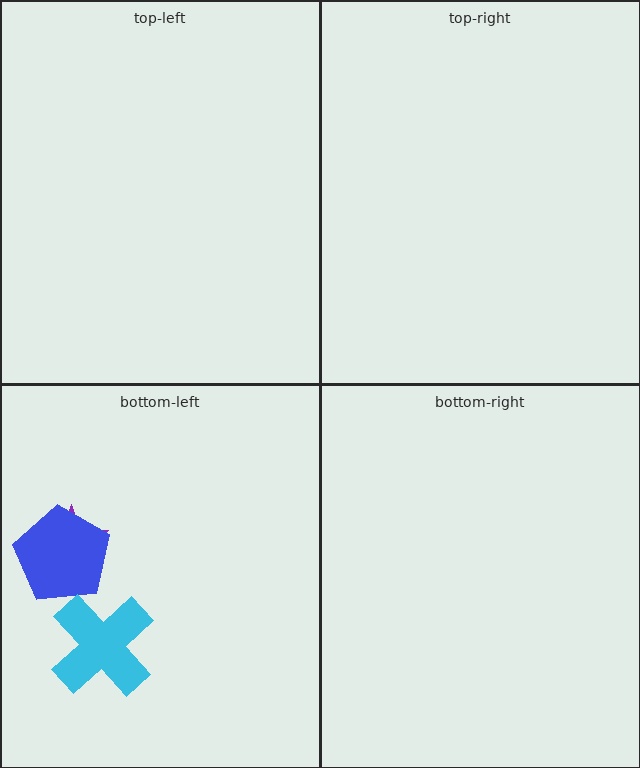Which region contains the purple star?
The bottom-left region.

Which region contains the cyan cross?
The bottom-left region.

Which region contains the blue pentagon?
The bottom-left region.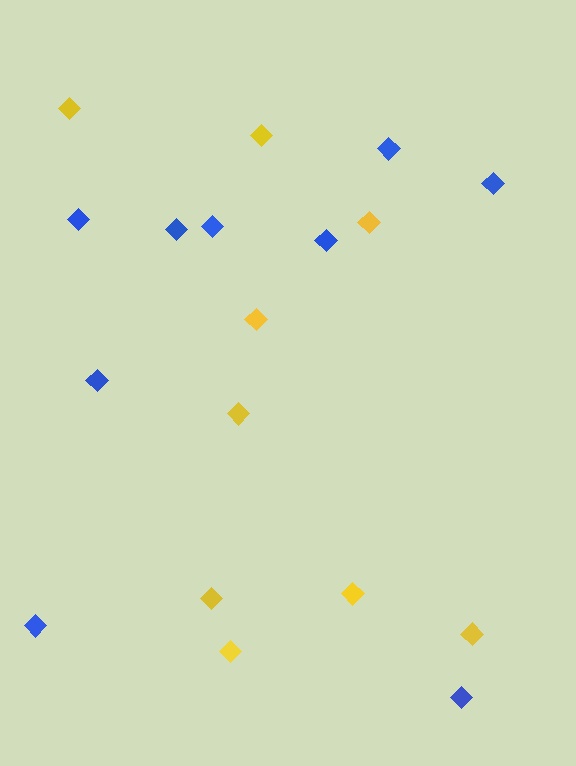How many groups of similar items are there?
There are 2 groups: one group of yellow diamonds (9) and one group of blue diamonds (9).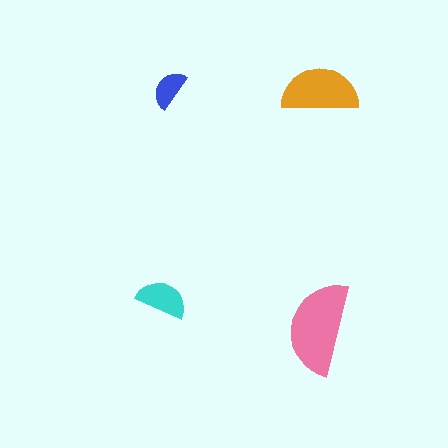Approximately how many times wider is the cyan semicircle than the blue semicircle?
About 1.5 times wider.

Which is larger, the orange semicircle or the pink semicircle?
The pink one.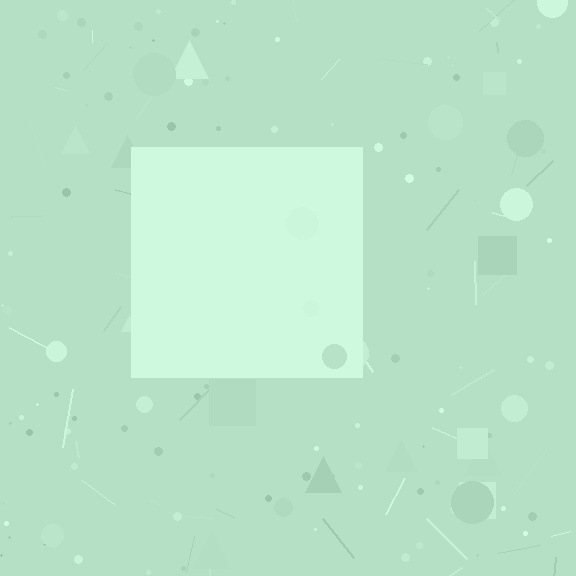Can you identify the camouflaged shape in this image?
The camouflaged shape is a square.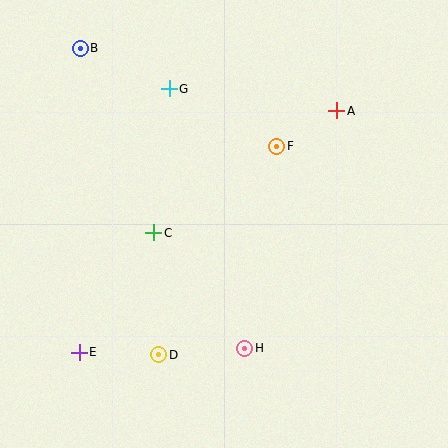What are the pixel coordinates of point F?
Point F is at (277, 146).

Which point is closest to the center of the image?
Point C at (154, 233) is closest to the center.